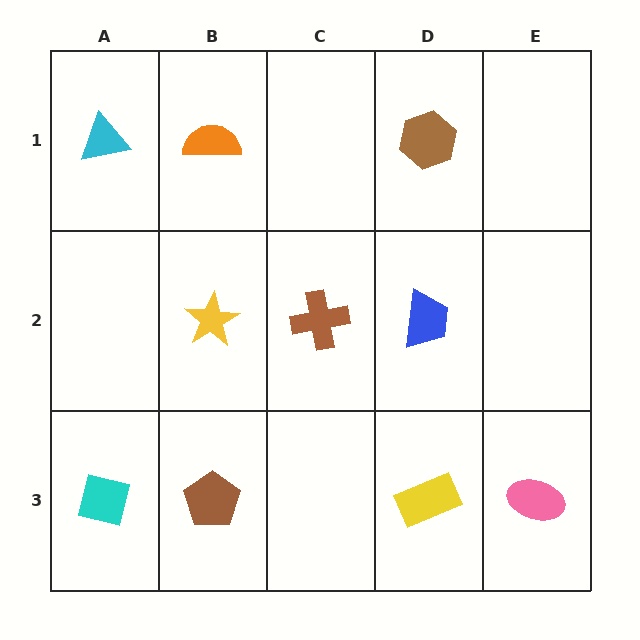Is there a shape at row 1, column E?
No, that cell is empty.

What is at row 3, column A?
A cyan square.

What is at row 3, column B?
A brown pentagon.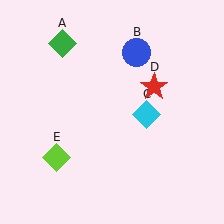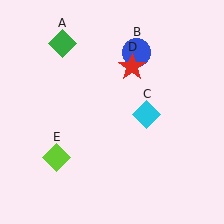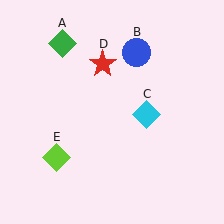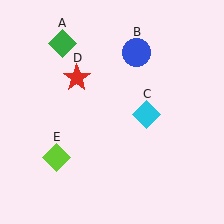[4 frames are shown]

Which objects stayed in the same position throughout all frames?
Green diamond (object A) and blue circle (object B) and cyan diamond (object C) and lime diamond (object E) remained stationary.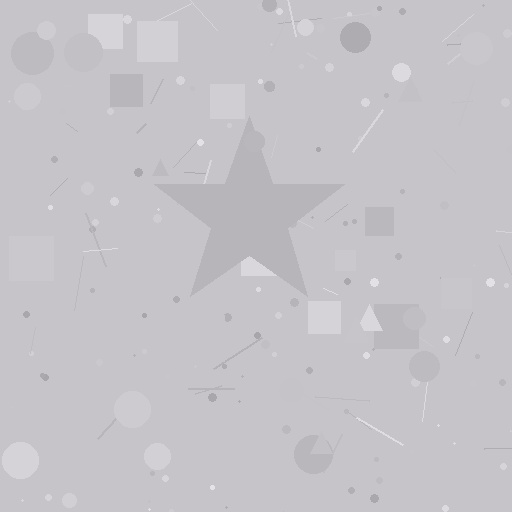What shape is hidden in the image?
A star is hidden in the image.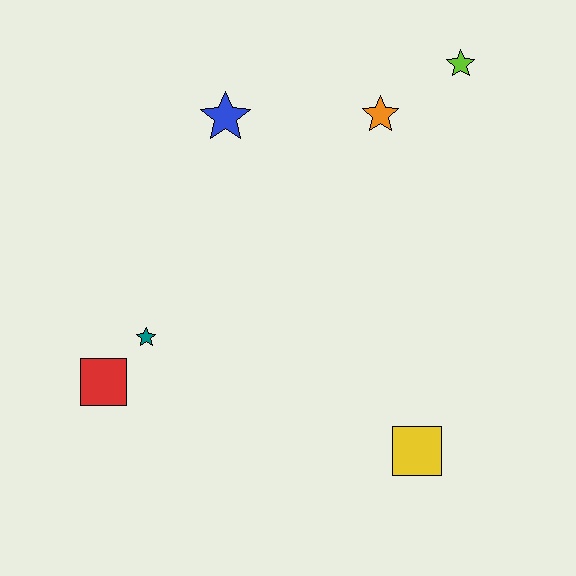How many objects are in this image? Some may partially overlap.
There are 6 objects.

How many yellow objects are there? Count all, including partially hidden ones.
There is 1 yellow object.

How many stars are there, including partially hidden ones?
There are 4 stars.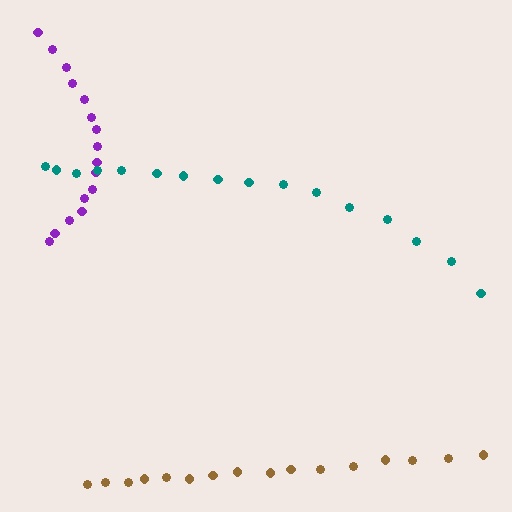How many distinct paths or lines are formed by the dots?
There are 3 distinct paths.